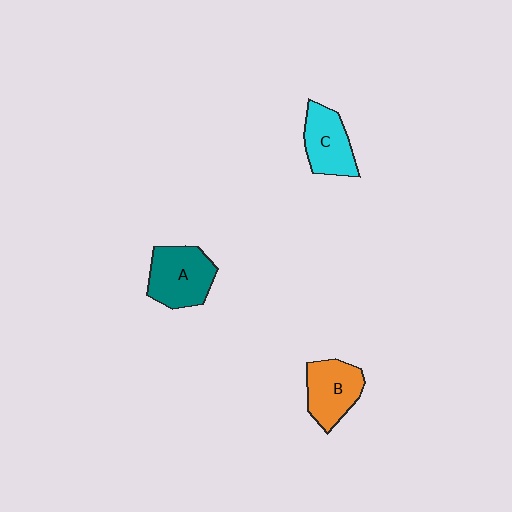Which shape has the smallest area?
Shape C (cyan).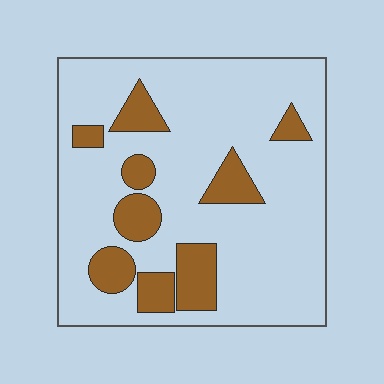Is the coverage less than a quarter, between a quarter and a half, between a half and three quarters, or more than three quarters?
Less than a quarter.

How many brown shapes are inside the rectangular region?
9.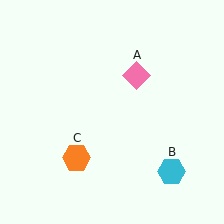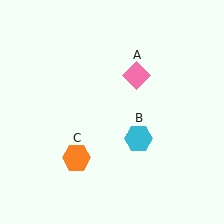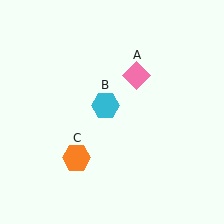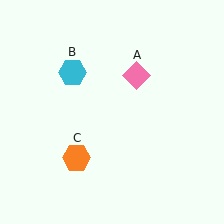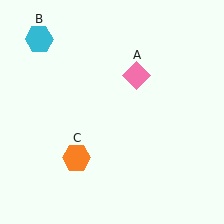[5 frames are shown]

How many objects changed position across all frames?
1 object changed position: cyan hexagon (object B).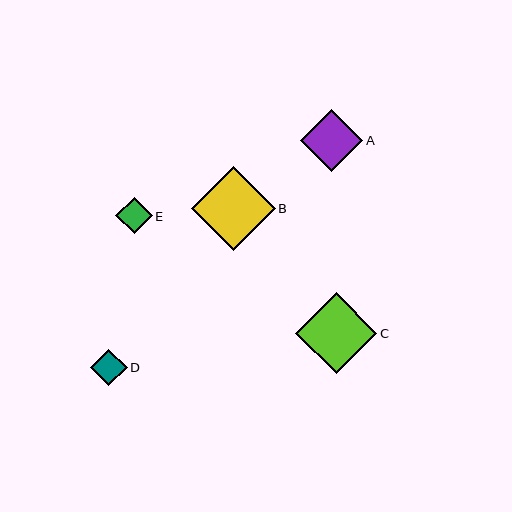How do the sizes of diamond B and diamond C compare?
Diamond B and diamond C are approximately the same size.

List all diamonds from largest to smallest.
From largest to smallest: B, C, A, D, E.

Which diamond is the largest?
Diamond B is the largest with a size of approximately 84 pixels.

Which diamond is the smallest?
Diamond E is the smallest with a size of approximately 36 pixels.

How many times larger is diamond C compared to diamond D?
Diamond C is approximately 2.2 times the size of diamond D.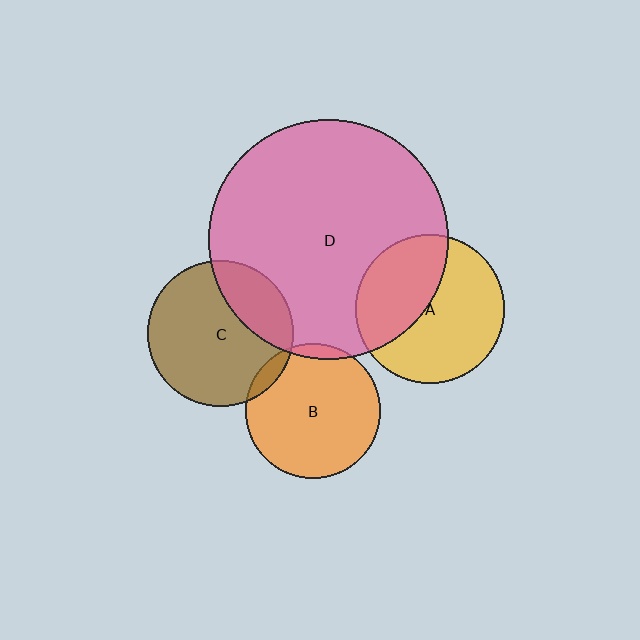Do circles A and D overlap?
Yes.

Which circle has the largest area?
Circle D (pink).